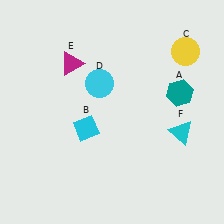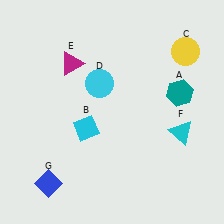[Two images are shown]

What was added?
A blue diamond (G) was added in Image 2.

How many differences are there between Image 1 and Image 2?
There is 1 difference between the two images.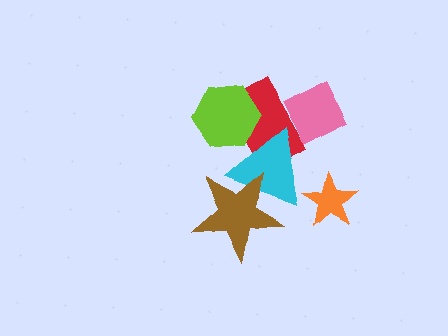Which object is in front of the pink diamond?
The red rectangle is in front of the pink diamond.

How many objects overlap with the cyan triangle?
3 objects overlap with the cyan triangle.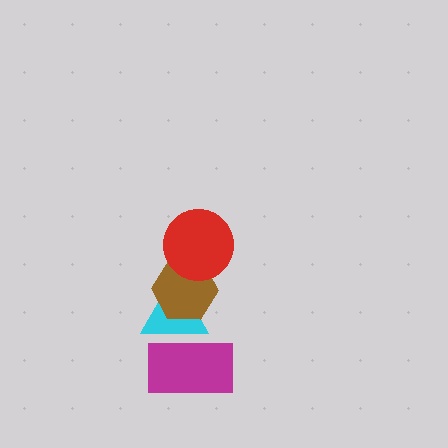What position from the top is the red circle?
The red circle is 1st from the top.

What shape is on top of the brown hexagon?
The red circle is on top of the brown hexagon.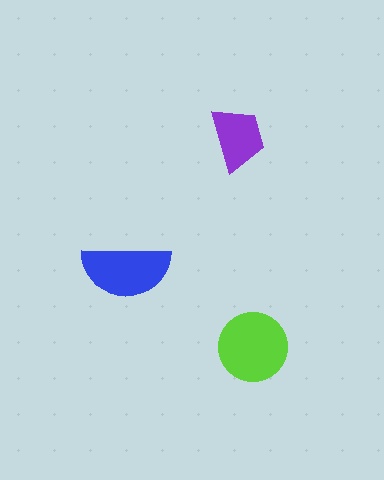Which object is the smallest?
The purple trapezoid.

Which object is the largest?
The lime circle.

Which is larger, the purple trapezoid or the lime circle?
The lime circle.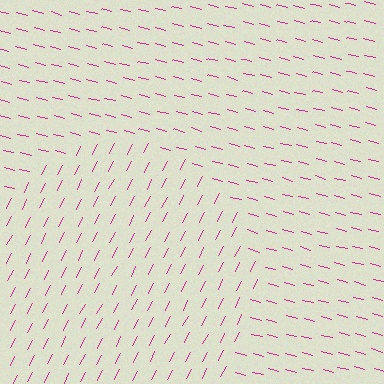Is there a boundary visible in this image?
Yes, there is a texture boundary formed by a change in line orientation.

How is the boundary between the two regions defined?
The boundary is defined purely by a change in line orientation (approximately 77 degrees difference). All lines are the same color and thickness.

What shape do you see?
I see a circle.